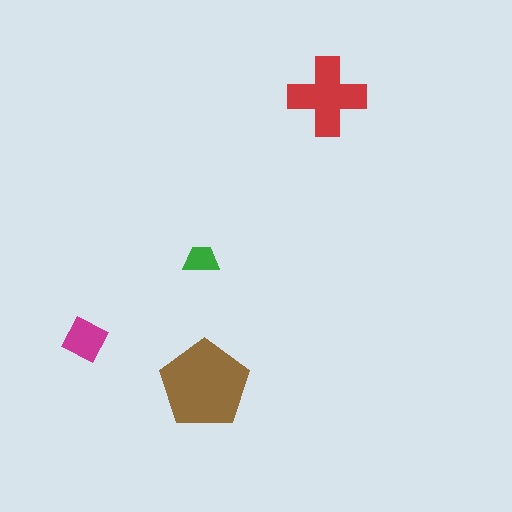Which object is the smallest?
The green trapezoid.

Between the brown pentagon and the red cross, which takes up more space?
The brown pentagon.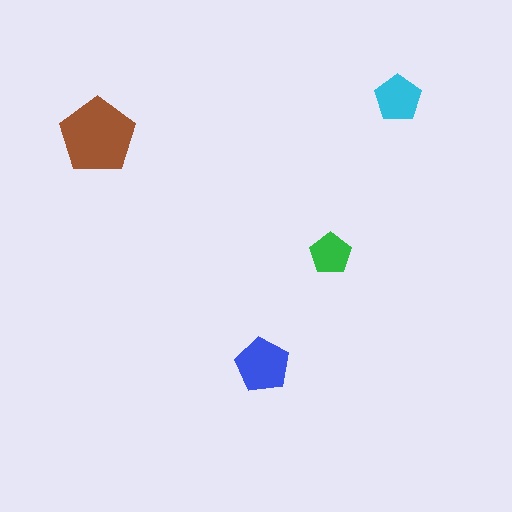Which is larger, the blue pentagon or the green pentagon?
The blue one.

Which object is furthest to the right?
The cyan pentagon is rightmost.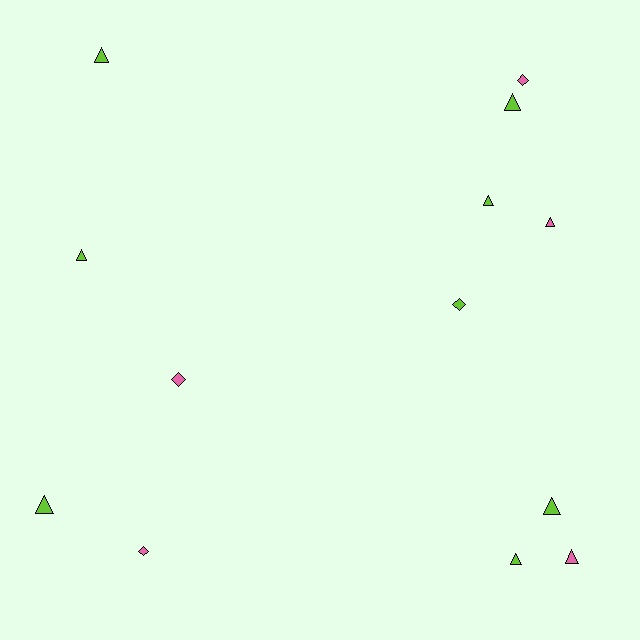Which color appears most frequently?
Lime, with 8 objects.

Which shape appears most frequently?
Triangle, with 9 objects.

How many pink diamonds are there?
There are 3 pink diamonds.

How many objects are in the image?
There are 13 objects.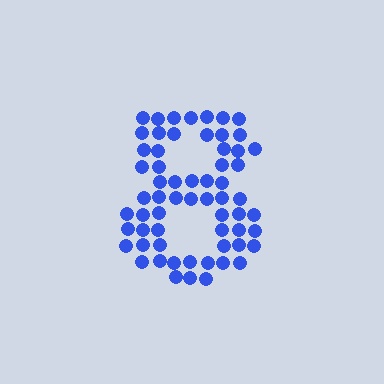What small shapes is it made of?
It is made of small circles.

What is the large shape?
The large shape is the digit 8.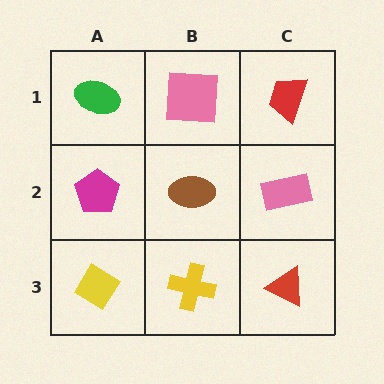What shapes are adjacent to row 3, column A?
A magenta pentagon (row 2, column A), a yellow cross (row 3, column B).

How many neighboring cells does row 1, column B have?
3.